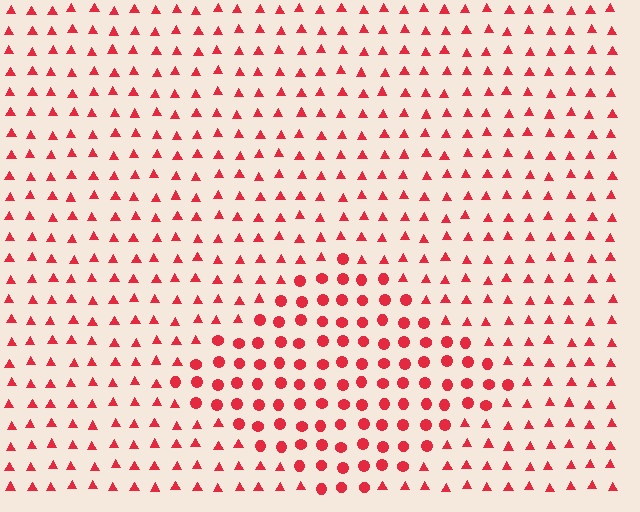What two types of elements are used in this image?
The image uses circles inside the diamond region and triangles outside it.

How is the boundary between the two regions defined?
The boundary is defined by a change in element shape: circles inside vs. triangles outside. All elements share the same color and spacing.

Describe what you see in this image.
The image is filled with small red elements arranged in a uniform grid. A diamond-shaped region contains circles, while the surrounding area contains triangles. The boundary is defined purely by the change in element shape.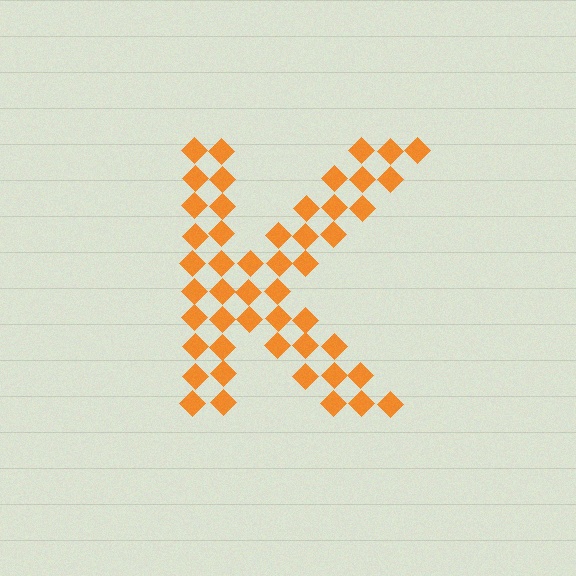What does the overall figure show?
The overall figure shows the letter K.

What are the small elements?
The small elements are diamonds.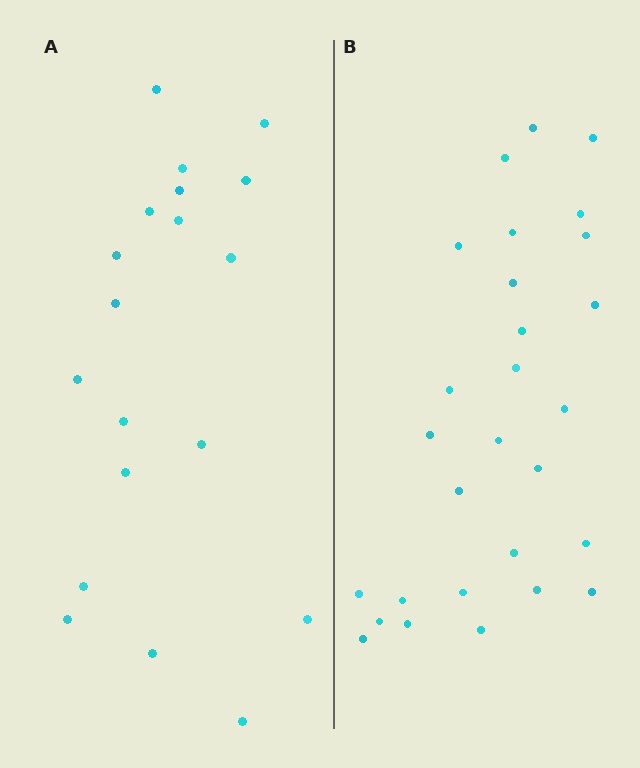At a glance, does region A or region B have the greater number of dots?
Region B (the right region) has more dots.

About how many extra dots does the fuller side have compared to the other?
Region B has roughly 8 or so more dots than region A.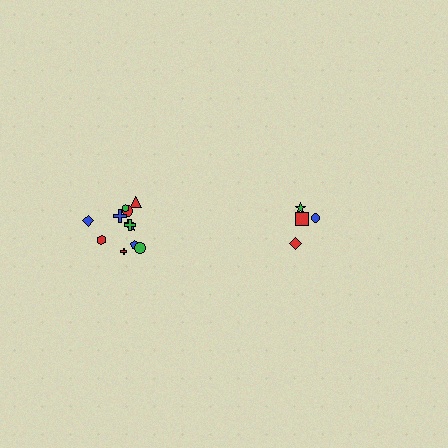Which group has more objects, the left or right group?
The left group.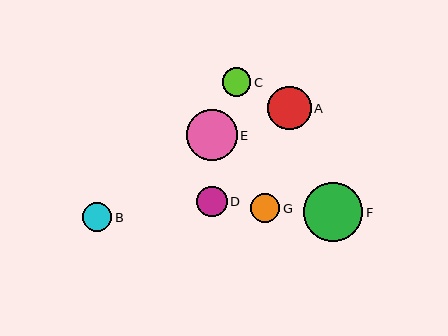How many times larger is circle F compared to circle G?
Circle F is approximately 2.0 times the size of circle G.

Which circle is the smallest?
Circle C is the smallest with a size of approximately 29 pixels.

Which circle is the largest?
Circle F is the largest with a size of approximately 59 pixels.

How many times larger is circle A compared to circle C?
Circle A is approximately 1.5 times the size of circle C.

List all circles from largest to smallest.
From largest to smallest: F, E, A, D, G, B, C.